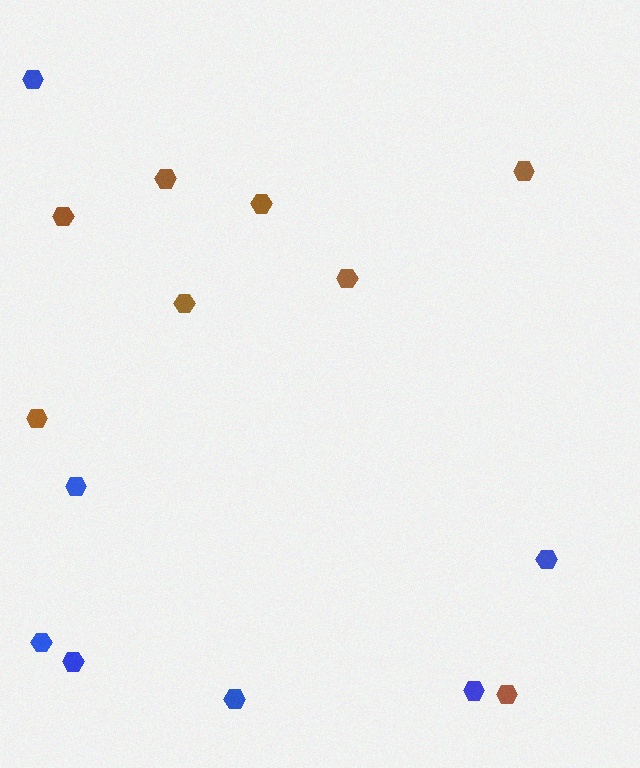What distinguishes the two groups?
There are 2 groups: one group of brown hexagons (8) and one group of blue hexagons (7).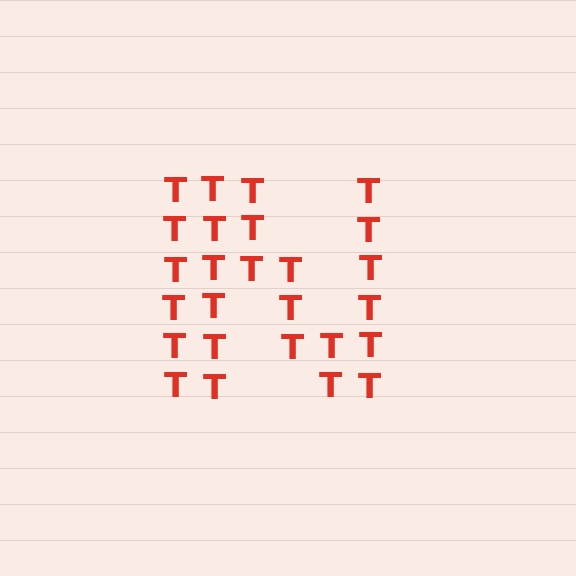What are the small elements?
The small elements are letter T's.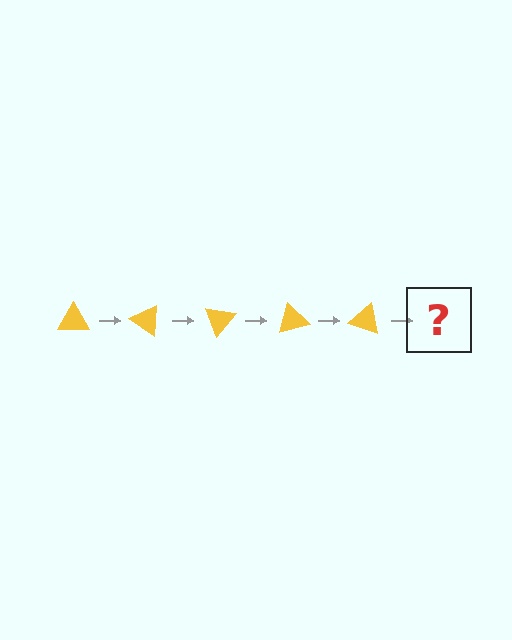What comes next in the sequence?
The next element should be a yellow triangle rotated 175 degrees.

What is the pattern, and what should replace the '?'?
The pattern is that the triangle rotates 35 degrees each step. The '?' should be a yellow triangle rotated 175 degrees.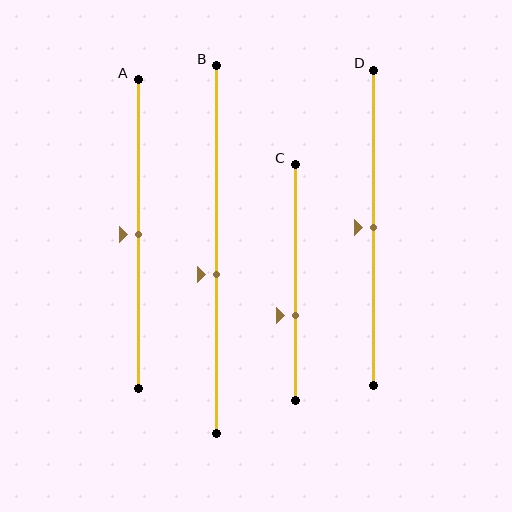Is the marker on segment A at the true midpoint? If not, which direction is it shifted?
Yes, the marker on segment A is at the true midpoint.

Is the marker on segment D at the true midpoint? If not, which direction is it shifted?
Yes, the marker on segment D is at the true midpoint.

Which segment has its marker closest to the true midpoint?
Segment A has its marker closest to the true midpoint.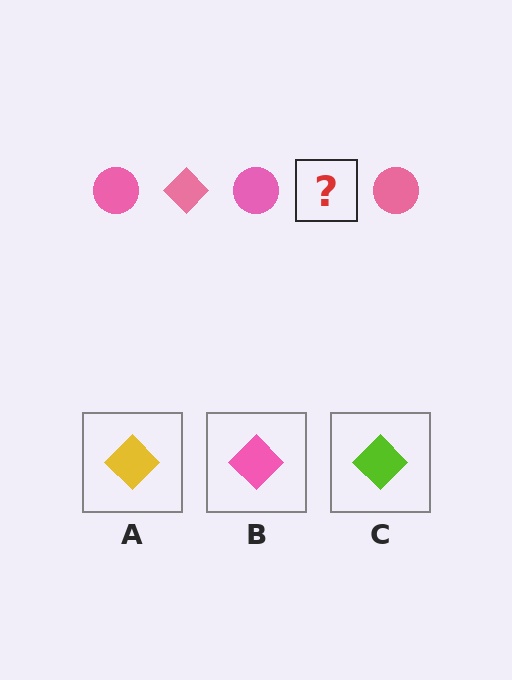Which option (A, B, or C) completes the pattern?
B.